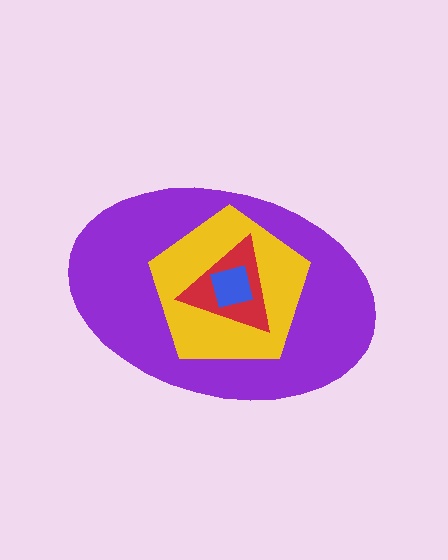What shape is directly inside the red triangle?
The blue square.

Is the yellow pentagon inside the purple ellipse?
Yes.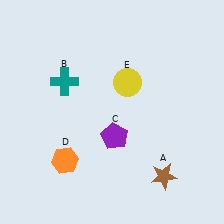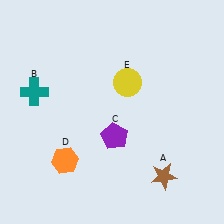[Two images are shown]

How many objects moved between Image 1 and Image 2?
1 object moved between the two images.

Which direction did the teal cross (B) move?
The teal cross (B) moved left.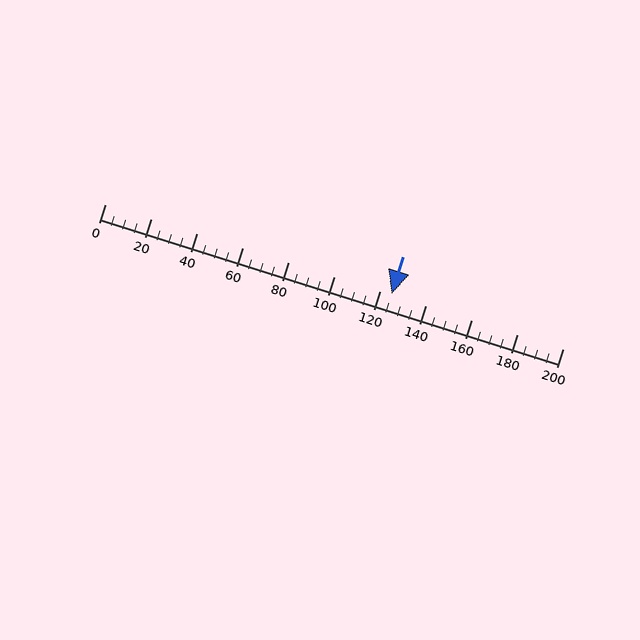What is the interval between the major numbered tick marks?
The major tick marks are spaced 20 units apart.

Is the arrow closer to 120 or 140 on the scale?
The arrow is closer to 120.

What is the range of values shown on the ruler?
The ruler shows values from 0 to 200.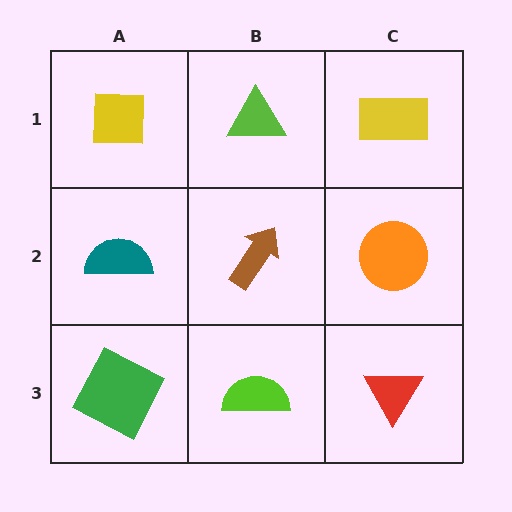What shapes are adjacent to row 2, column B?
A lime triangle (row 1, column B), a lime semicircle (row 3, column B), a teal semicircle (row 2, column A), an orange circle (row 2, column C).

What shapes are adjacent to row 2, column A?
A yellow square (row 1, column A), a green square (row 3, column A), a brown arrow (row 2, column B).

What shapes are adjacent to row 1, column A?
A teal semicircle (row 2, column A), a lime triangle (row 1, column B).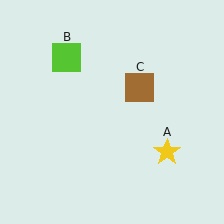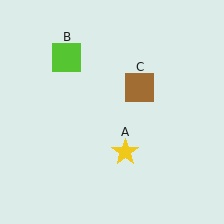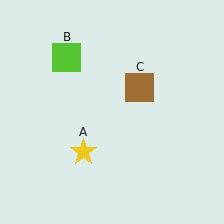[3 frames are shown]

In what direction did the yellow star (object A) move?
The yellow star (object A) moved left.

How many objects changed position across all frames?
1 object changed position: yellow star (object A).